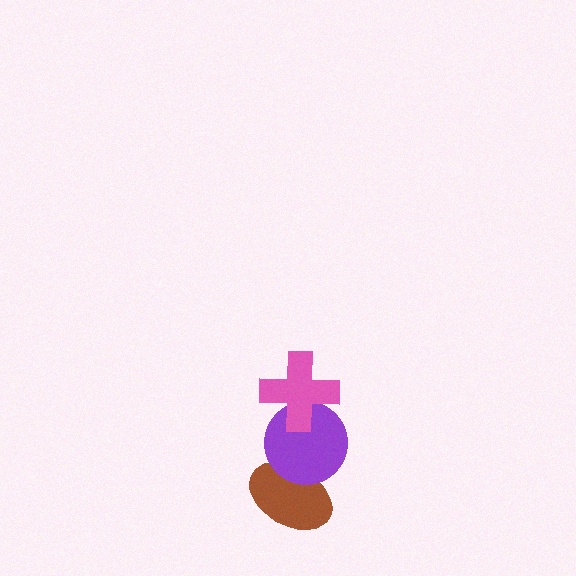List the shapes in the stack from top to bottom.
From top to bottom: the pink cross, the purple circle, the brown ellipse.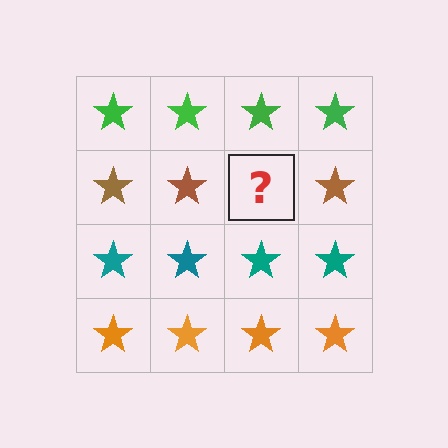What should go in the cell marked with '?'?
The missing cell should contain a brown star.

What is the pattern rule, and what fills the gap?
The rule is that each row has a consistent color. The gap should be filled with a brown star.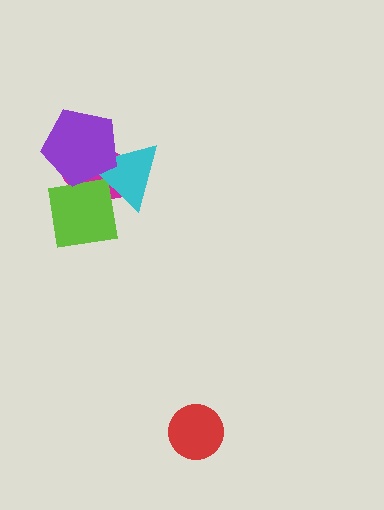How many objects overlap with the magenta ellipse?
3 objects overlap with the magenta ellipse.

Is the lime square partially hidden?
Yes, it is partially covered by another shape.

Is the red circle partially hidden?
No, no other shape covers it.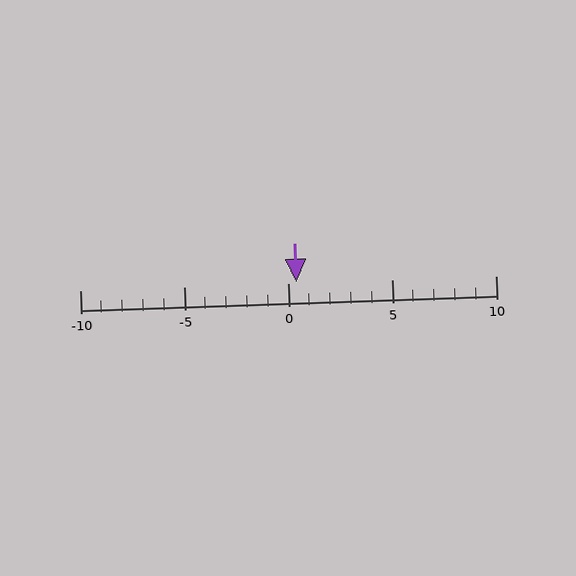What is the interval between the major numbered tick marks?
The major tick marks are spaced 5 units apart.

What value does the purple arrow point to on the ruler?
The purple arrow points to approximately 0.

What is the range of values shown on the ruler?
The ruler shows values from -10 to 10.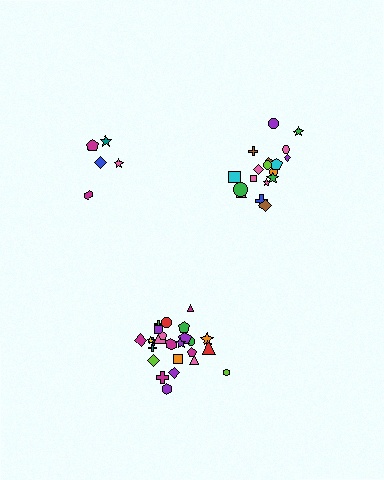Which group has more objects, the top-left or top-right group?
The top-right group.